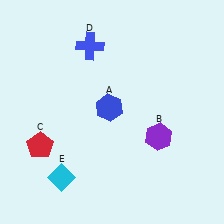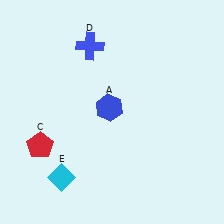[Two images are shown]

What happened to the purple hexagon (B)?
The purple hexagon (B) was removed in Image 2. It was in the bottom-right area of Image 1.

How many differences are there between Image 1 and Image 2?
There is 1 difference between the two images.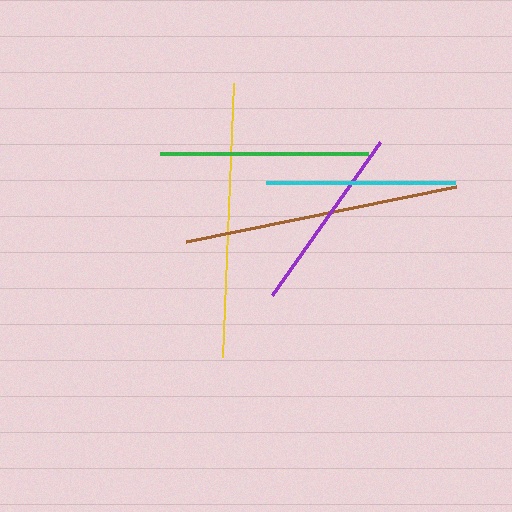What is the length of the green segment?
The green segment is approximately 208 pixels long.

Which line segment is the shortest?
The purple line is the shortest at approximately 187 pixels.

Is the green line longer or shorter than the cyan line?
The green line is longer than the cyan line.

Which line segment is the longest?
The brown line is the longest at approximately 276 pixels.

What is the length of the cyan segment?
The cyan segment is approximately 188 pixels long.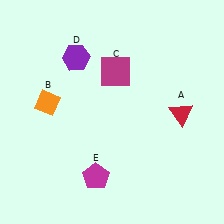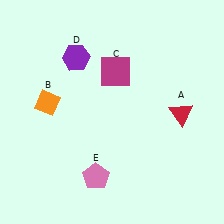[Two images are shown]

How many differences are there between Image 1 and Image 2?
There is 1 difference between the two images.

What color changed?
The pentagon (E) changed from magenta in Image 1 to pink in Image 2.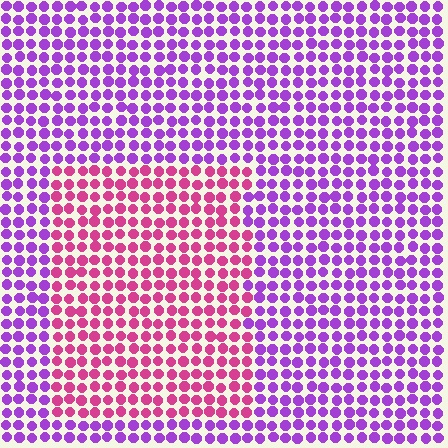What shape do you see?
I see a rectangle.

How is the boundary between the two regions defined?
The boundary is defined purely by a slight shift in hue (about 47 degrees). Spacing, size, and orientation are identical on both sides.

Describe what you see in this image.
The image is filled with small purple elements in a uniform arrangement. A rectangle-shaped region is visible where the elements are tinted to a slightly different hue, forming a subtle color boundary.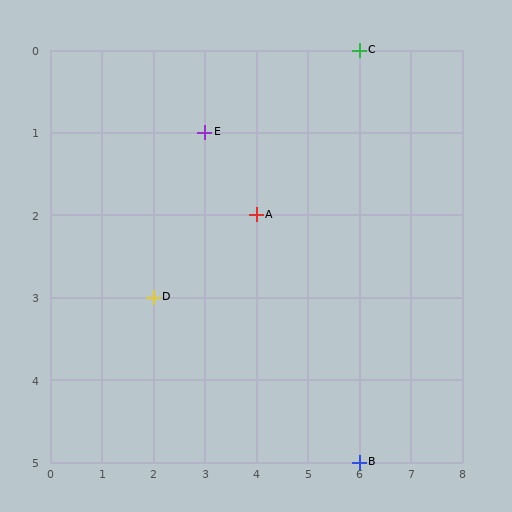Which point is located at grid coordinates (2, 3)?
Point D is at (2, 3).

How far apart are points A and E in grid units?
Points A and E are 1 column and 1 row apart (about 1.4 grid units diagonally).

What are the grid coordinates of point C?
Point C is at grid coordinates (6, 0).